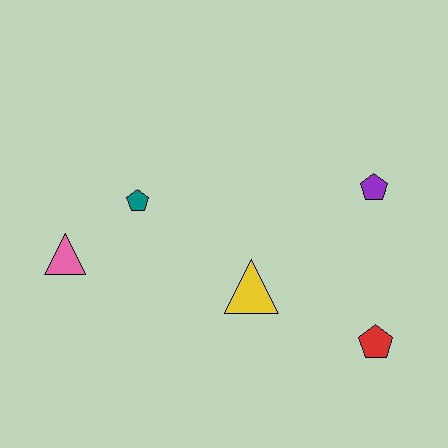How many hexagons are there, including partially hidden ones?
There are no hexagons.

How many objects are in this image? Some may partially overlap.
There are 5 objects.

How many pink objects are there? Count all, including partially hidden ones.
There is 1 pink object.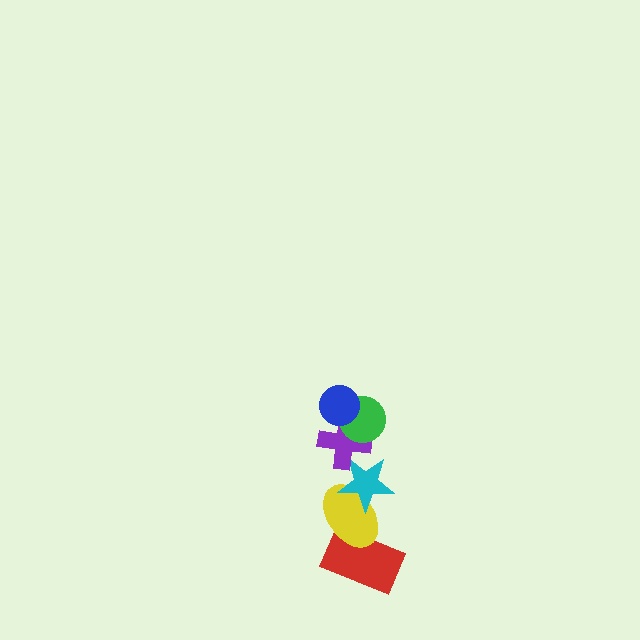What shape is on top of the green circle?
The blue circle is on top of the green circle.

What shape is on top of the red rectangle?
The yellow ellipse is on top of the red rectangle.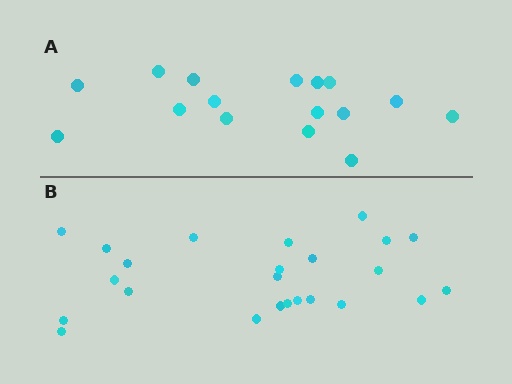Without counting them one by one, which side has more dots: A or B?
Region B (the bottom region) has more dots.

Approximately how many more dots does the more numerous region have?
Region B has roughly 8 or so more dots than region A.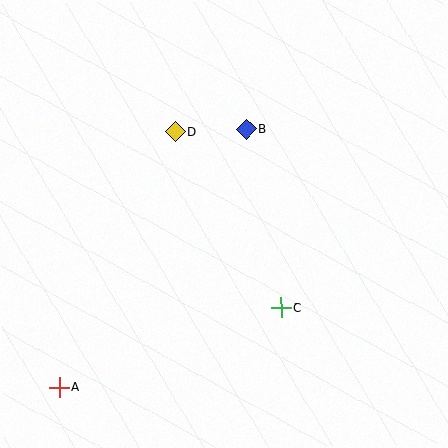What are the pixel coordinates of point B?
Point B is at (247, 129).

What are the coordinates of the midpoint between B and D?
The midpoint between B and D is at (211, 130).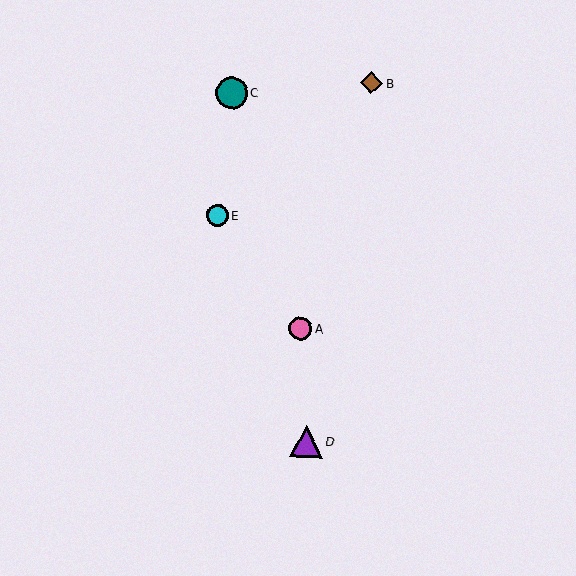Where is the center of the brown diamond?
The center of the brown diamond is at (371, 83).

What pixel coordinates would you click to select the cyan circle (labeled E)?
Click at (217, 215) to select the cyan circle E.